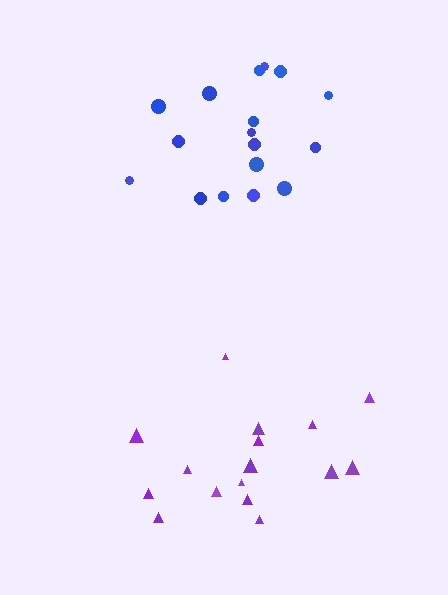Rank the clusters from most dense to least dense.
purple, blue.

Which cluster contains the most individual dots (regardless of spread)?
Blue (17).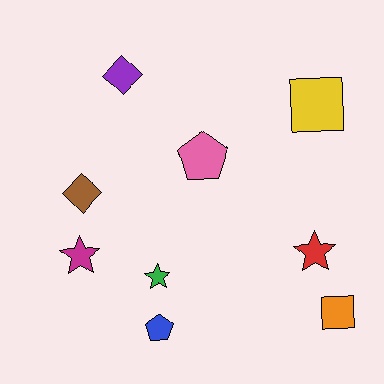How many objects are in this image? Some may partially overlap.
There are 9 objects.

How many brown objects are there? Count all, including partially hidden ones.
There is 1 brown object.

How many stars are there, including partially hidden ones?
There are 3 stars.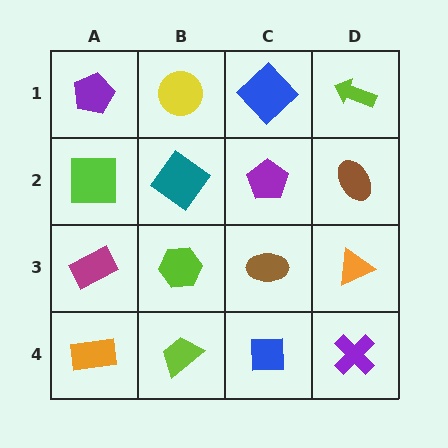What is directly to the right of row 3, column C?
An orange triangle.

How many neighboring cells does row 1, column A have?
2.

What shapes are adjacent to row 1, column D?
A brown ellipse (row 2, column D), a blue diamond (row 1, column C).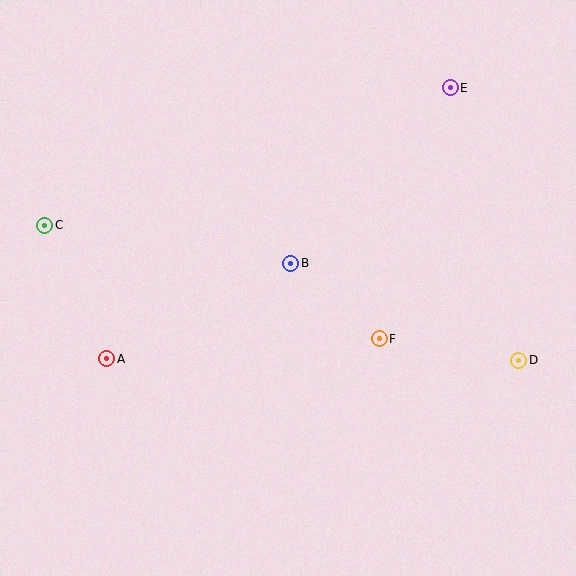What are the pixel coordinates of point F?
Point F is at (379, 339).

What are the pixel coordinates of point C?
Point C is at (45, 225).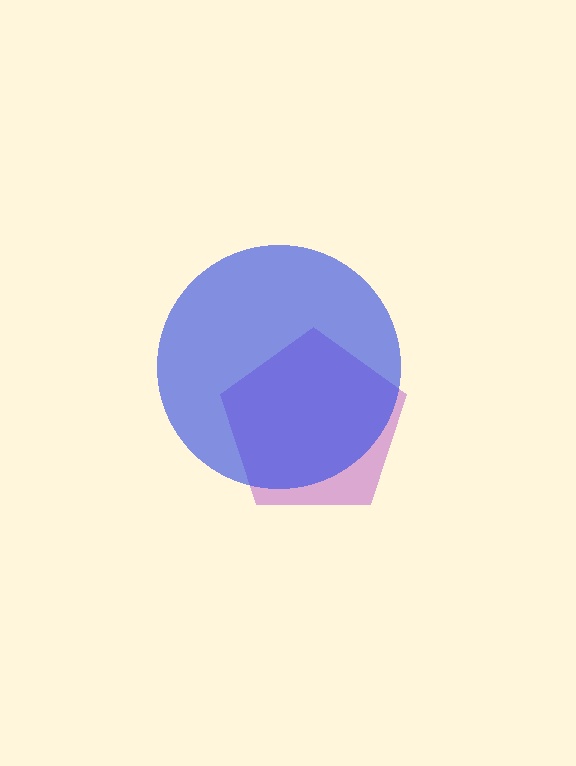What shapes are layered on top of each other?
The layered shapes are: a purple pentagon, a blue circle.